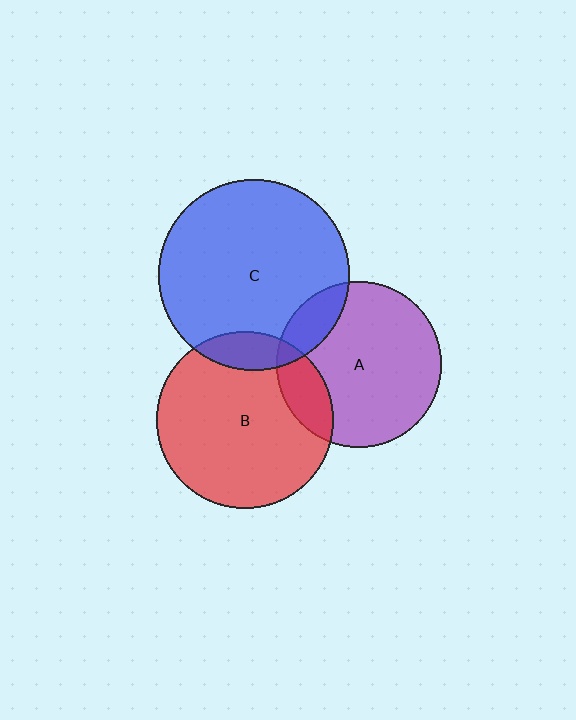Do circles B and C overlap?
Yes.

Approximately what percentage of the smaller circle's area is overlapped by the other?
Approximately 10%.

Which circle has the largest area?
Circle C (blue).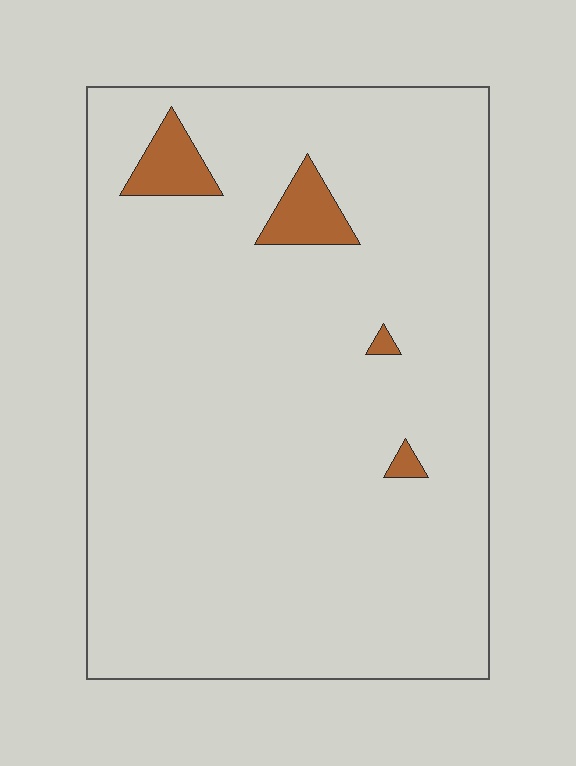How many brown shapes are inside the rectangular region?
4.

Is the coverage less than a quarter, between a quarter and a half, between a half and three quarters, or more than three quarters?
Less than a quarter.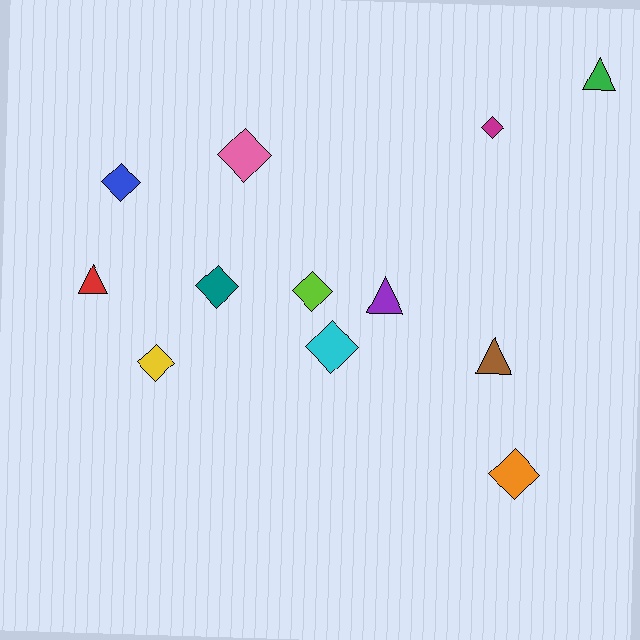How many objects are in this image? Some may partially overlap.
There are 12 objects.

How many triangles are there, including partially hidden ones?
There are 4 triangles.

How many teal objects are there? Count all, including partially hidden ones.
There is 1 teal object.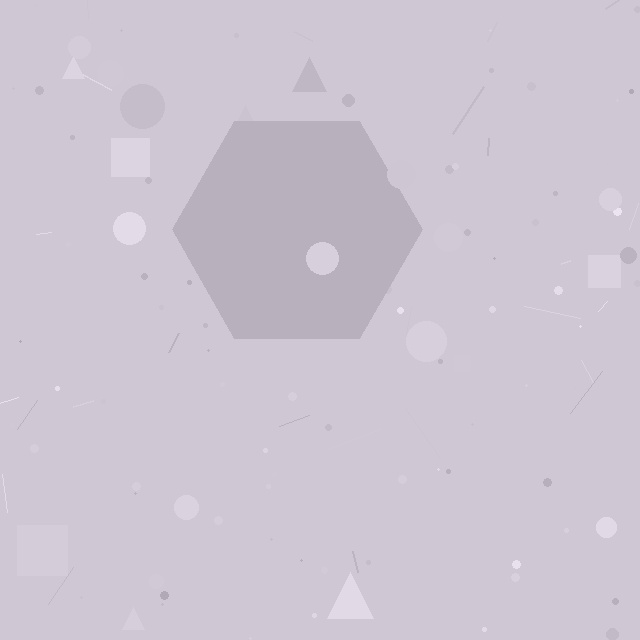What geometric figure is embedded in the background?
A hexagon is embedded in the background.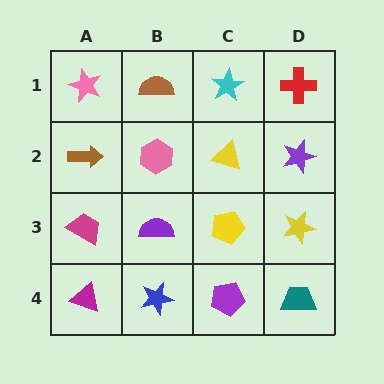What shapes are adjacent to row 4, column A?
A magenta trapezoid (row 3, column A), a blue star (row 4, column B).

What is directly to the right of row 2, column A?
A pink hexagon.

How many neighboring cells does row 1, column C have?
3.